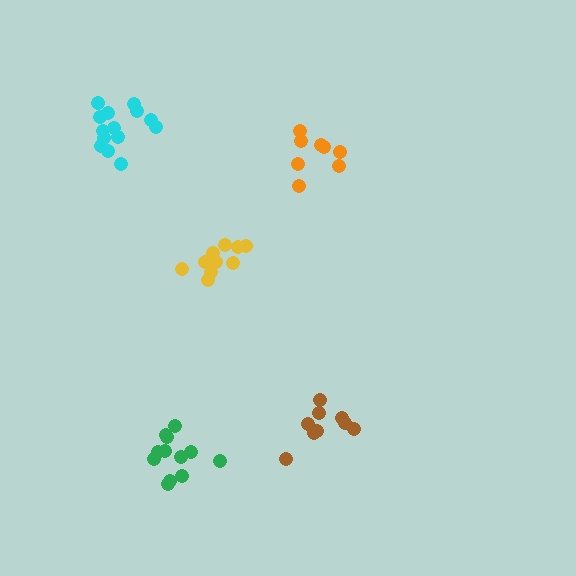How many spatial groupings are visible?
There are 5 spatial groupings.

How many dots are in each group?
Group 1: 9 dots, Group 2: 10 dots, Group 3: 8 dots, Group 4: 12 dots, Group 5: 14 dots (53 total).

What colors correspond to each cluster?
The clusters are colored: brown, yellow, orange, green, cyan.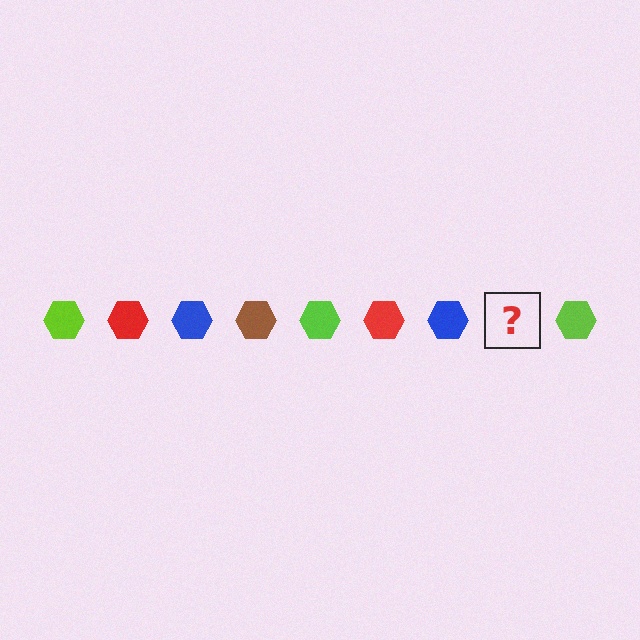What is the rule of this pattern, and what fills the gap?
The rule is that the pattern cycles through lime, red, blue, brown hexagons. The gap should be filled with a brown hexagon.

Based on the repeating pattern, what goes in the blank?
The blank should be a brown hexagon.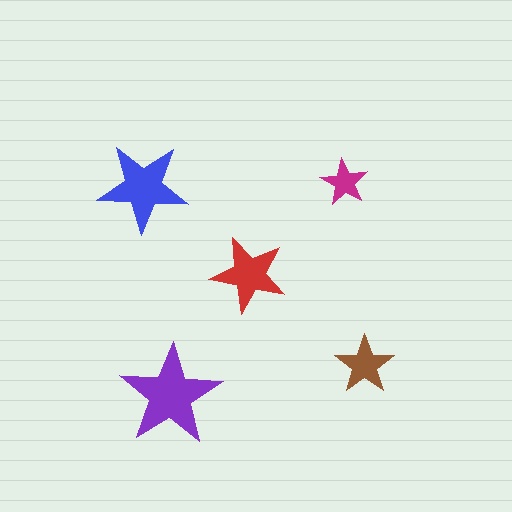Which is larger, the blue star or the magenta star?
The blue one.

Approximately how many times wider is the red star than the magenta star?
About 1.5 times wider.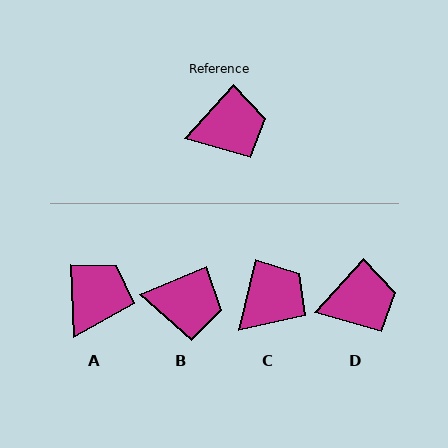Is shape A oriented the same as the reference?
No, it is off by about 45 degrees.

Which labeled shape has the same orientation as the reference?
D.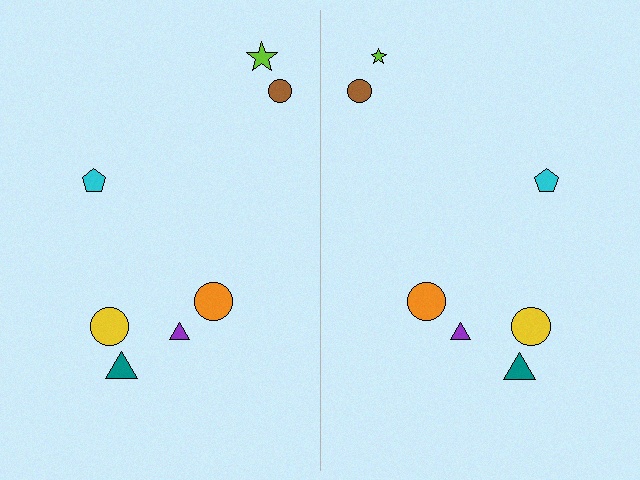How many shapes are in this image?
There are 14 shapes in this image.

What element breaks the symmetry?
The lime star on the right side has a different size than its mirror counterpart.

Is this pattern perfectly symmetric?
No, the pattern is not perfectly symmetric. The lime star on the right side has a different size than its mirror counterpart.